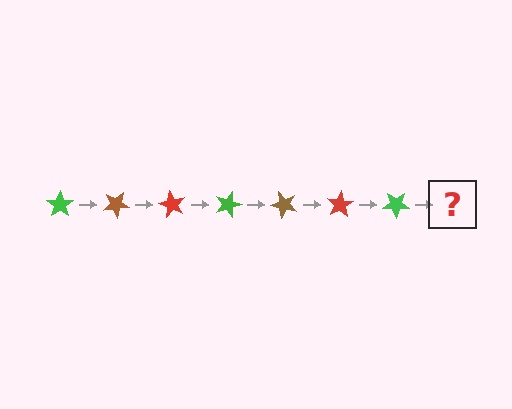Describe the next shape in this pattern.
It should be a brown star, rotated 210 degrees from the start.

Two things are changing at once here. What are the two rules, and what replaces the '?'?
The two rules are that it rotates 30 degrees each step and the color cycles through green, brown, and red. The '?' should be a brown star, rotated 210 degrees from the start.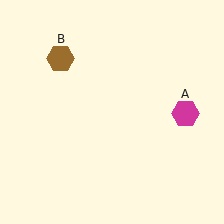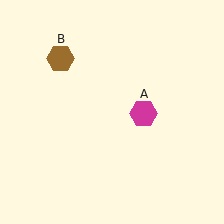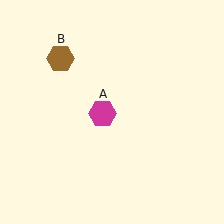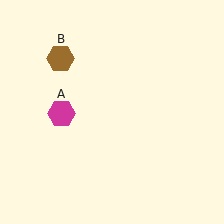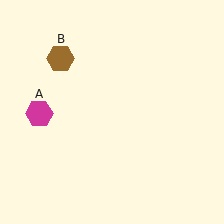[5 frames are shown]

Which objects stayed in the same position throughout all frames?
Brown hexagon (object B) remained stationary.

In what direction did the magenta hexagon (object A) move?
The magenta hexagon (object A) moved left.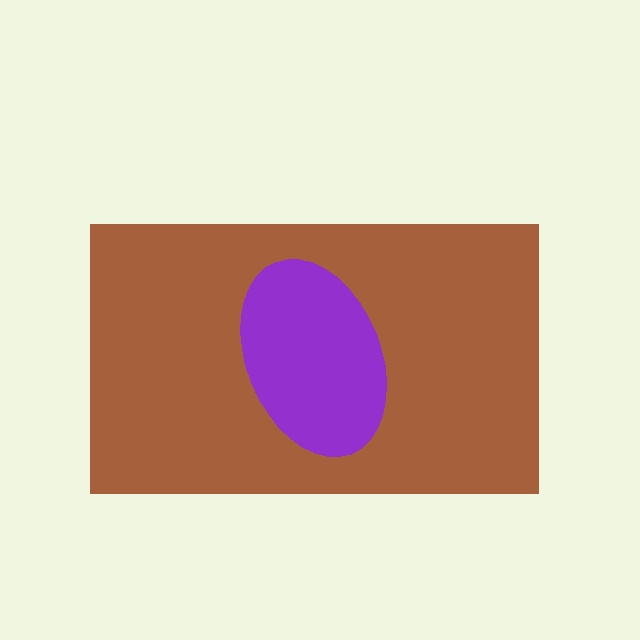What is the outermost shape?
The brown rectangle.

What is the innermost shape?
The purple ellipse.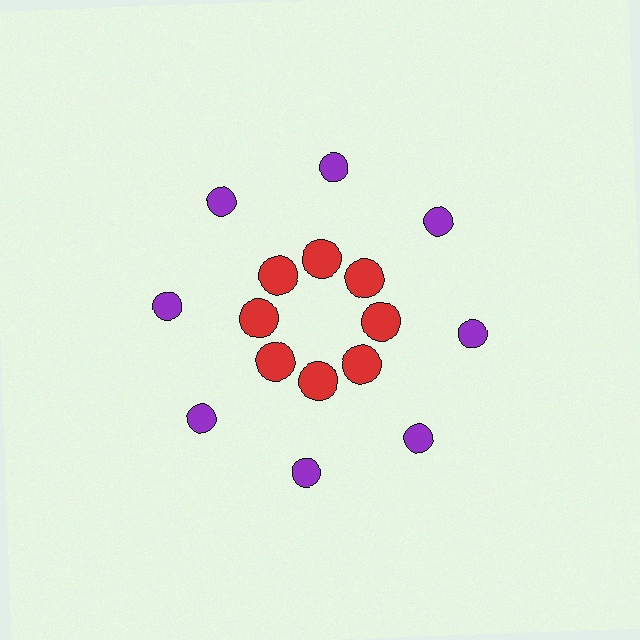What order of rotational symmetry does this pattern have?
This pattern has 8-fold rotational symmetry.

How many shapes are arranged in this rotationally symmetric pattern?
There are 16 shapes, arranged in 8 groups of 2.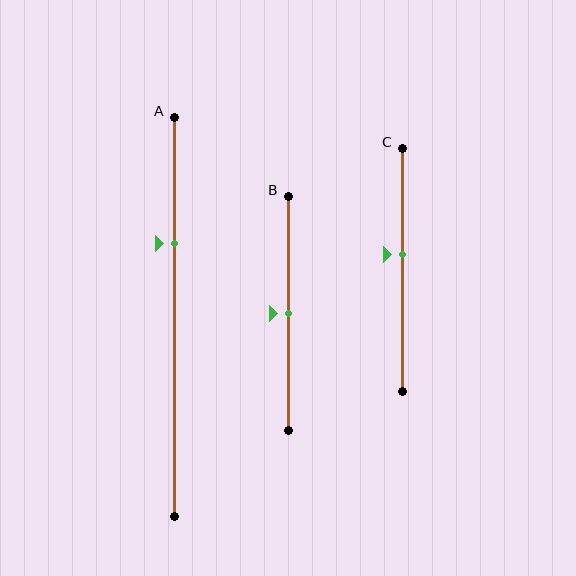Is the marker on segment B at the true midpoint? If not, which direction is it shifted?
Yes, the marker on segment B is at the true midpoint.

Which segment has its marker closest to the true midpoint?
Segment B has its marker closest to the true midpoint.